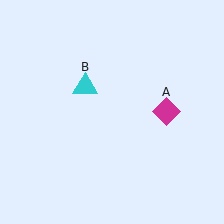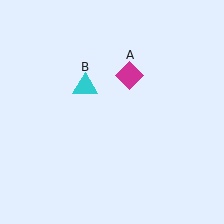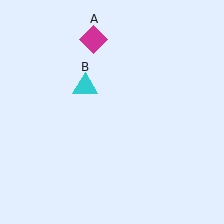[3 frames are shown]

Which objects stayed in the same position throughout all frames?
Cyan triangle (object B) remained stationary.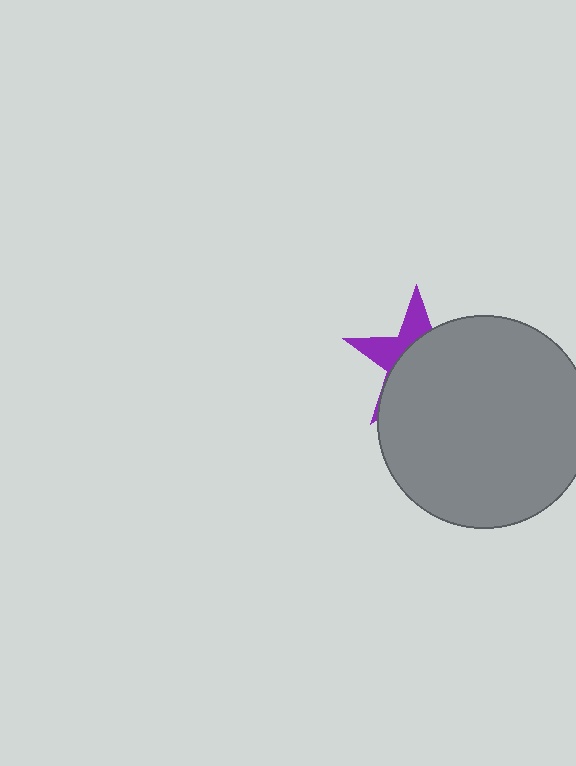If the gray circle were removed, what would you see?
You would see the complete purple star.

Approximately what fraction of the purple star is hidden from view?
Roughly 67% of the purple star is hidden behind the gray circle.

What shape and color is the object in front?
The object in front is a gray circle.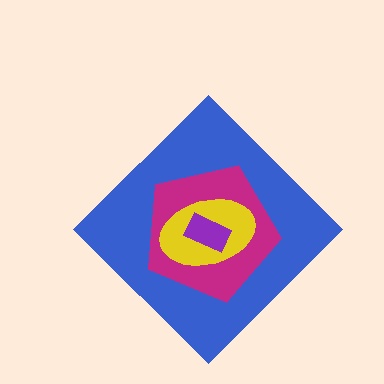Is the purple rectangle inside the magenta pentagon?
Yes.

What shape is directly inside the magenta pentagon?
The yellow ellipse.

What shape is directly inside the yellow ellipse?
The purple rectangle.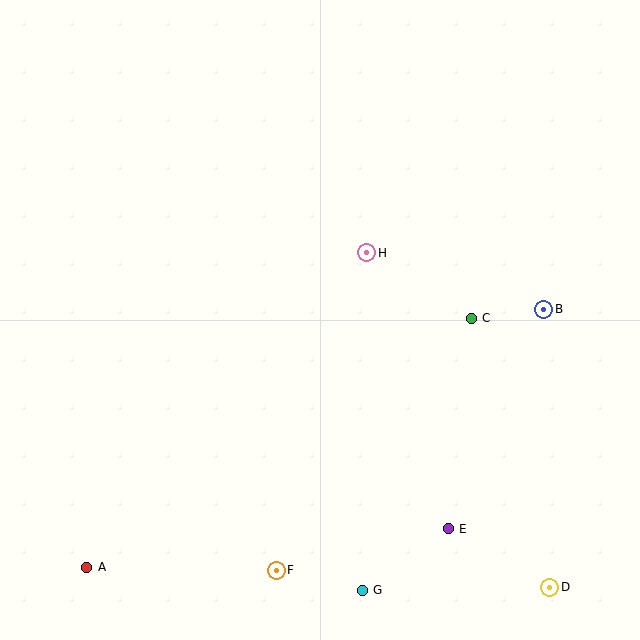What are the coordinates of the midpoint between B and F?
The midpoint between B and F is at (410, 440).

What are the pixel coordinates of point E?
Point E is at (448, 529).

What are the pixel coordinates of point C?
Point C is at (471, 318).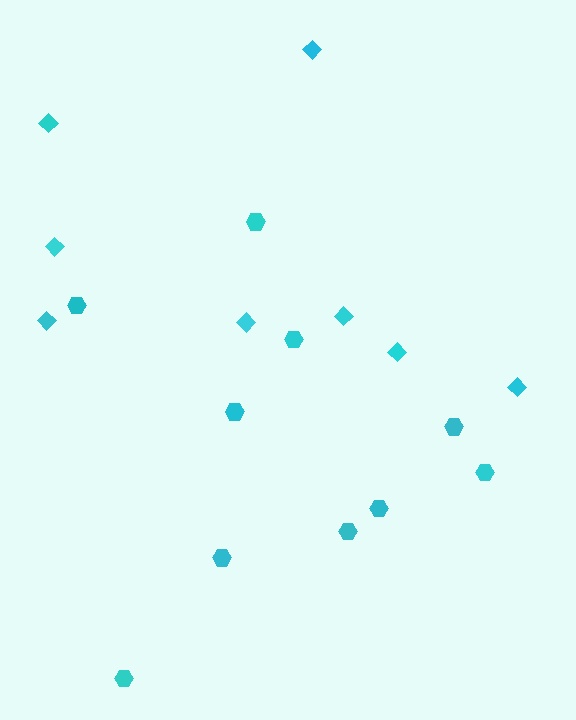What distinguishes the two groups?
There are 2 groups: one group of hexagons (10) and one group of diamonds (8).